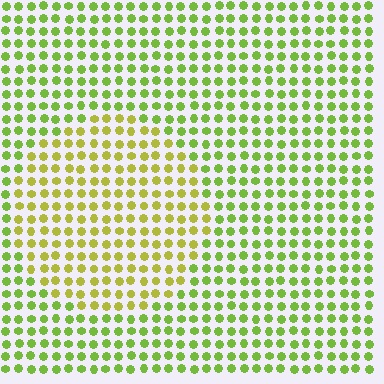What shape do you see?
I see a circle.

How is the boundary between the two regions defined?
The boundary is defined purely by a slight shift in hue (about 29 degrees). Spacing, size, and orientation are identical on both sides.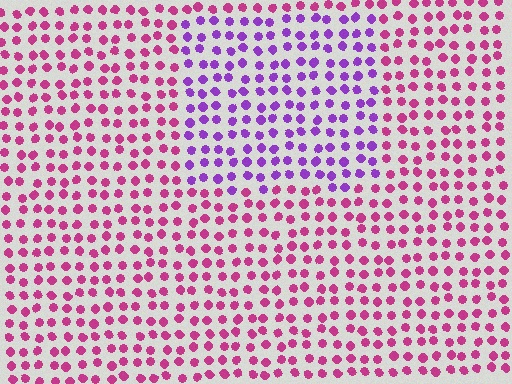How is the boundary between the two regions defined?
The boundary is defined purely by a slight shift in hue (about 46 degrees). Spacing, size, and orientation are identical on both sides.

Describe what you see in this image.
The image is filled with small magenta elements in a uniform arrangement. A rectangle-shaped region is visible where the elements are tinted to a slightly different hue, forming a subtle color boundary.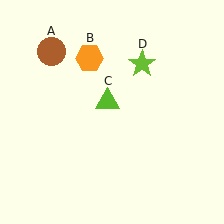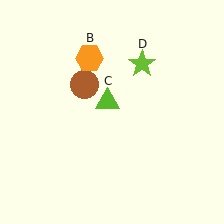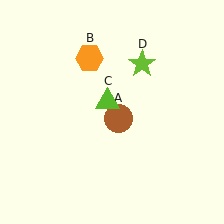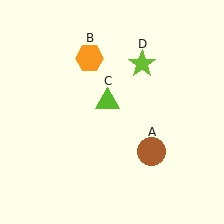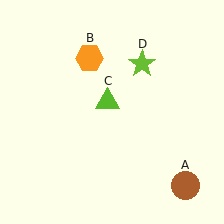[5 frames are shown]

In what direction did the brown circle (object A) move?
The brown circle (object A) moved down and to the right.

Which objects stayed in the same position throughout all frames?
Orange hexagon (object B) and lime triangle (object C) and lime star (object D) remained stationary.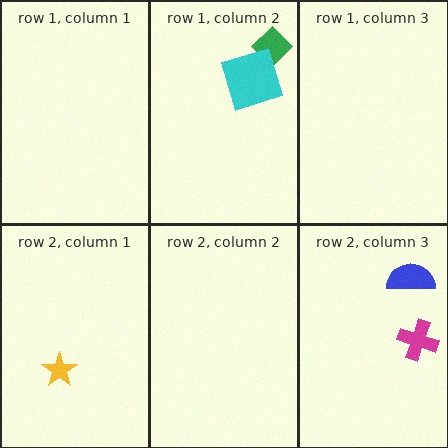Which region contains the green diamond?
The row 1, column 2 region.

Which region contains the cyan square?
The row 1, column 2 region.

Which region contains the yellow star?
The row 2, column 1 region.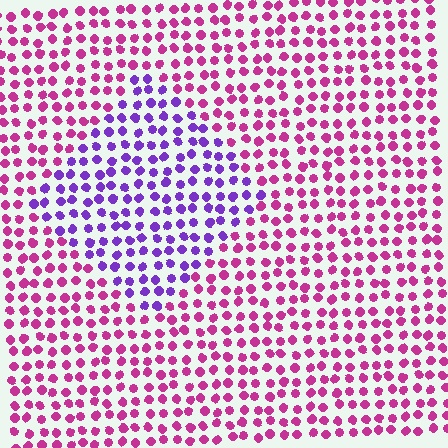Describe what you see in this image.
The image is filled with small magenta elements in a uniform arrangement. A diamond-shaped region is visible where the elements are tinted to a slightly different hue, forming a subtle color boundary.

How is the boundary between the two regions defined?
The boundary is defined purely by a slight shift in hue (about 50 degrees). Spacing, size, and orientation are identical on both sides.